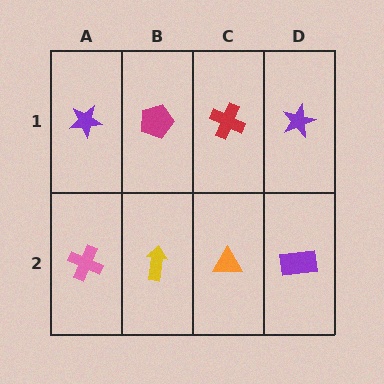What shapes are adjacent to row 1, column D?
A purple rectangle (row 2, column D), a red cross (row 1, column C).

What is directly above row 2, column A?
A purple star.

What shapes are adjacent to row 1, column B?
A yellow arrow (row 2, column B), a purple star (row 1, column A), a red cross (row 1, column C).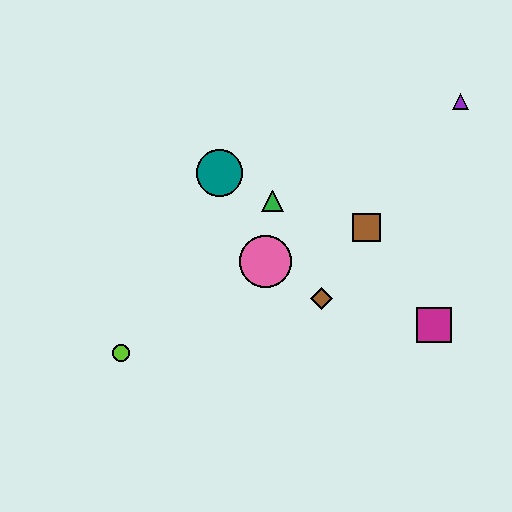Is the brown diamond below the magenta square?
No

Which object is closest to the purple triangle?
The brown square is closest to the purple triangle.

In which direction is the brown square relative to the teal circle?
The brown square is to the right of the teal circle.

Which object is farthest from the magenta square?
The lime circle is farthest from the magenta square.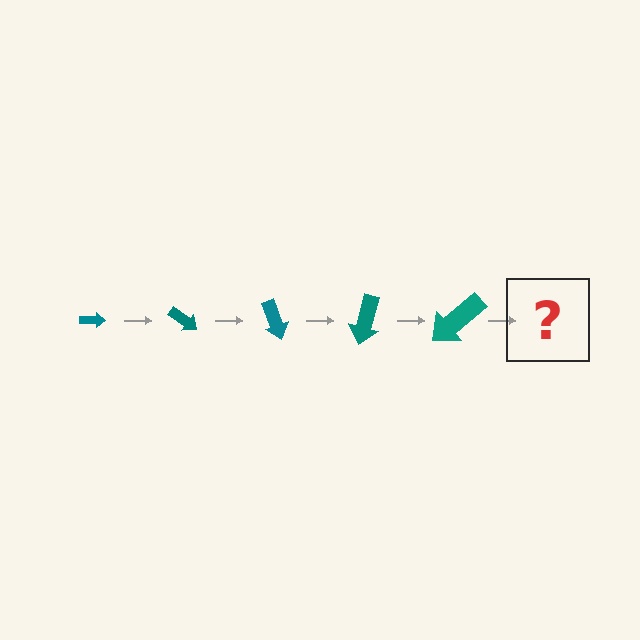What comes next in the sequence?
The next element should be an arrow, larger than the previous one and rotated 175 degrees from the start.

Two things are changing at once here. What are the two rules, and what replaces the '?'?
The two rules are that the arrow grows larger each step and it rotates 35 degrees each step. The '?' should be an arrow, larger than the previous one and rotated 175 degrees from the start.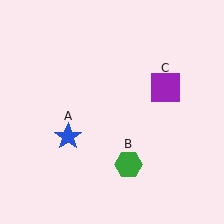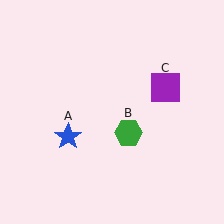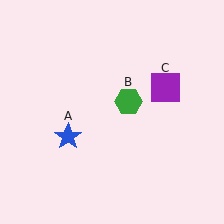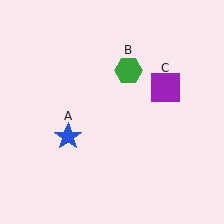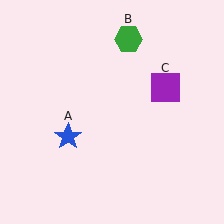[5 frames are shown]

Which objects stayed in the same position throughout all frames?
Blue star (object A) and purple square (object C) remained stationary.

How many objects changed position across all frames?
1 object changed position: green hexagon (object B).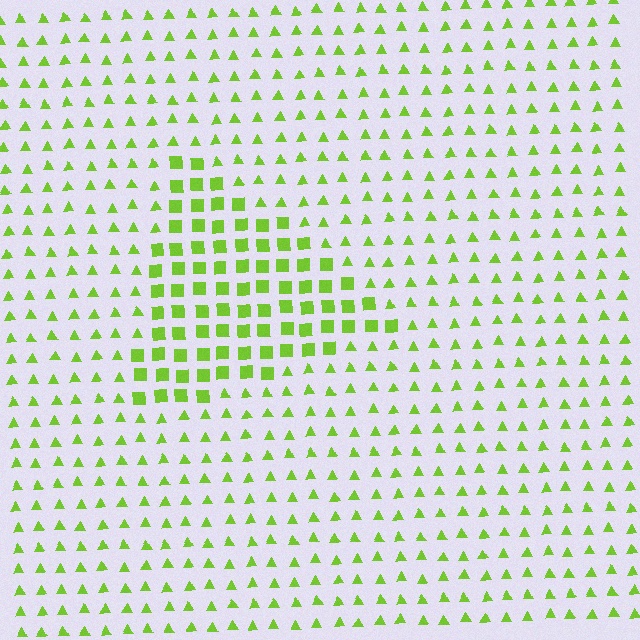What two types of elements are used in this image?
The image uses squares inside the triangle region and triangles outside it.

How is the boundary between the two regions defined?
The boundary is defined by a change in element shape: squares inside vs. triangles outside. All elements share the same color and spacing.